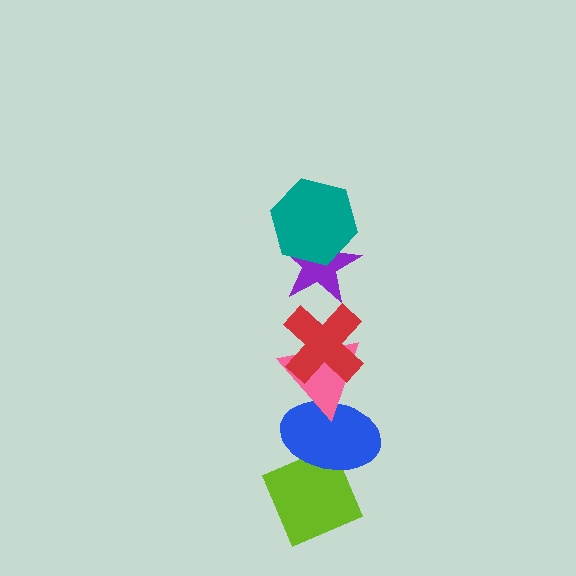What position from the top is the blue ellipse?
The blue ellipse is 5th from the top.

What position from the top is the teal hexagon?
The teal hexagon is 1st from the top.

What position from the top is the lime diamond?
The lime diamond is 6th from the top.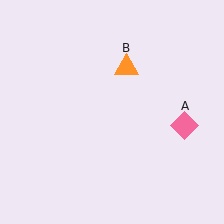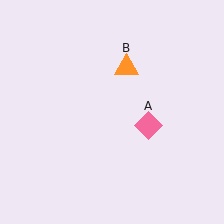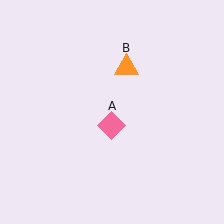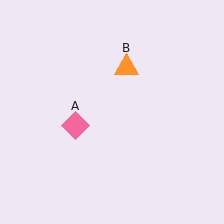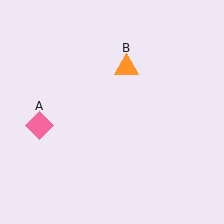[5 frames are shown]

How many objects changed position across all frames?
1 object changed position: pink diamond (object A).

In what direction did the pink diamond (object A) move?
The pink diamond (object A) moved left.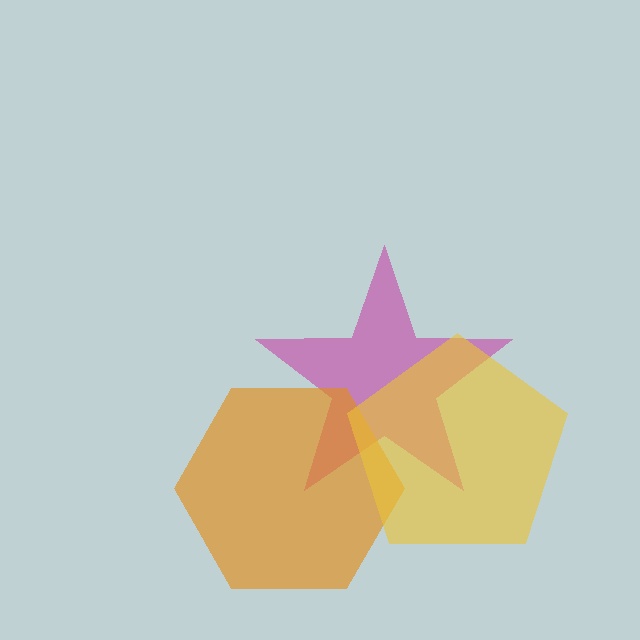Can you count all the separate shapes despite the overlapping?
Yes, there are 3 separate shapes.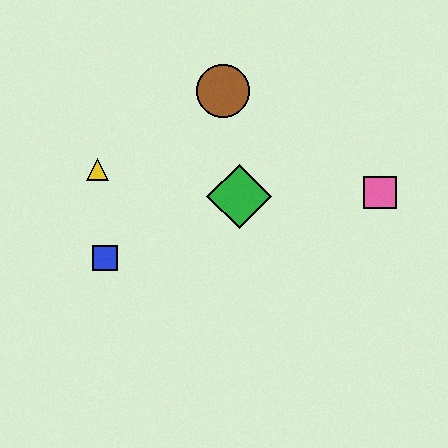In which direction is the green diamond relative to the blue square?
The green diamond is to the right of the blue square.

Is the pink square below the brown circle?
Yes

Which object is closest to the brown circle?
The green diamond is closest to the brown circle.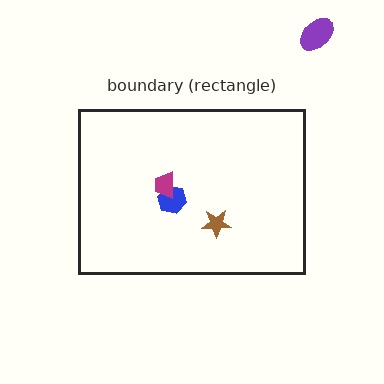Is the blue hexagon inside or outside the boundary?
Inside.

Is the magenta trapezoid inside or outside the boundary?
Inside.